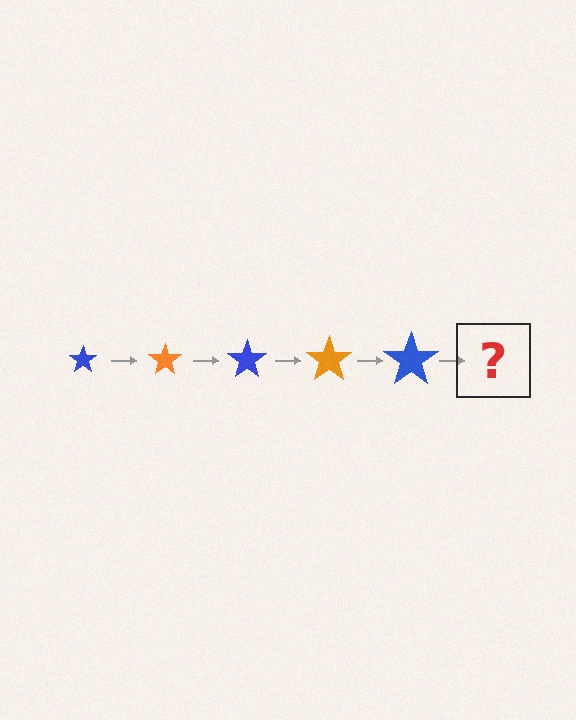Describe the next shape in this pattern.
It should be an orange star, larger than the previous one.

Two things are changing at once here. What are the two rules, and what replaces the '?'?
The two rules are that the star grows larger each step and the color cycles through blue and orange. The '?' should be an orange star, larger than the previous one.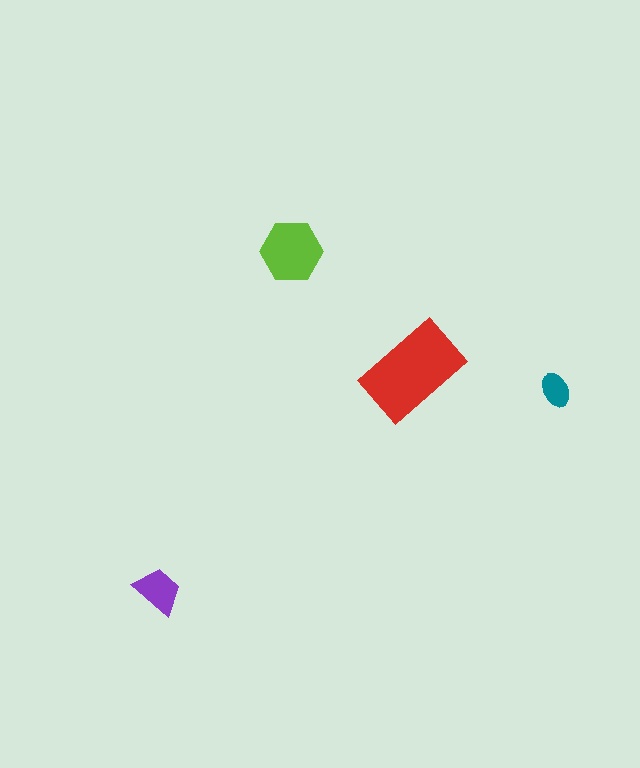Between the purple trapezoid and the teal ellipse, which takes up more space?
The purple trapezoid.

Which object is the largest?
The red rectangle.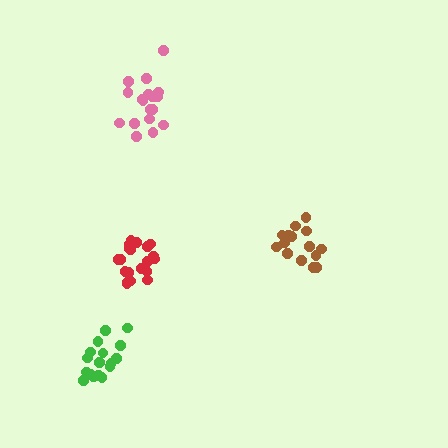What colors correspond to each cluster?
The clusters are colored: red, brown, green, pink.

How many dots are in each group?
Group 1: 20 dots, Group 2: 15 dots, Group 3: 17 dots, Group 4: 18 dots (70 total).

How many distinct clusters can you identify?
There are 4 distinct clusters.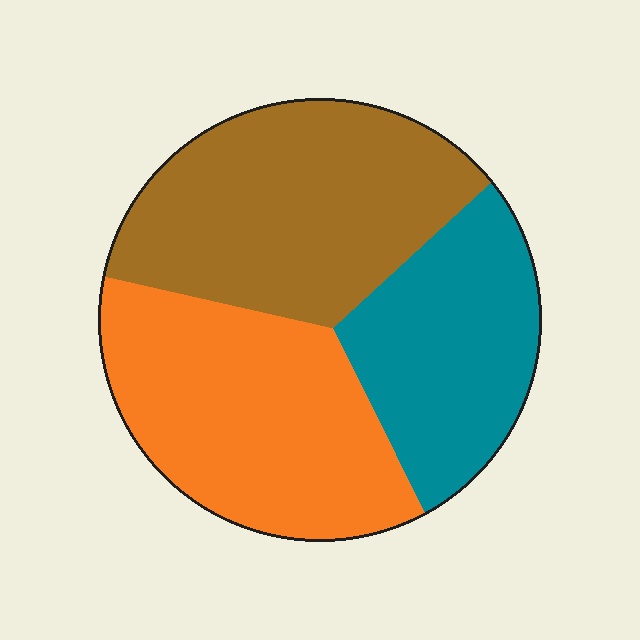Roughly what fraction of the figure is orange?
Orange covers 36% of the figure.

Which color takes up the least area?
Teal, at roughly 25%.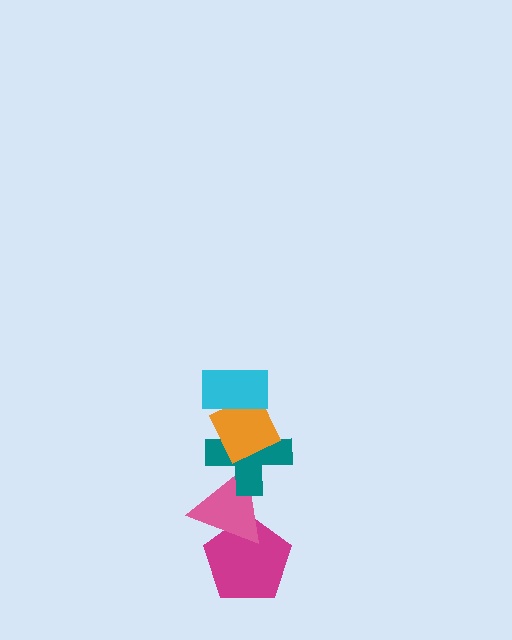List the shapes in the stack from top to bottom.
From top to bottom: the cyan rectangle, the orange diamond, the teal cross, the pink triangle, the magenta pentagon.